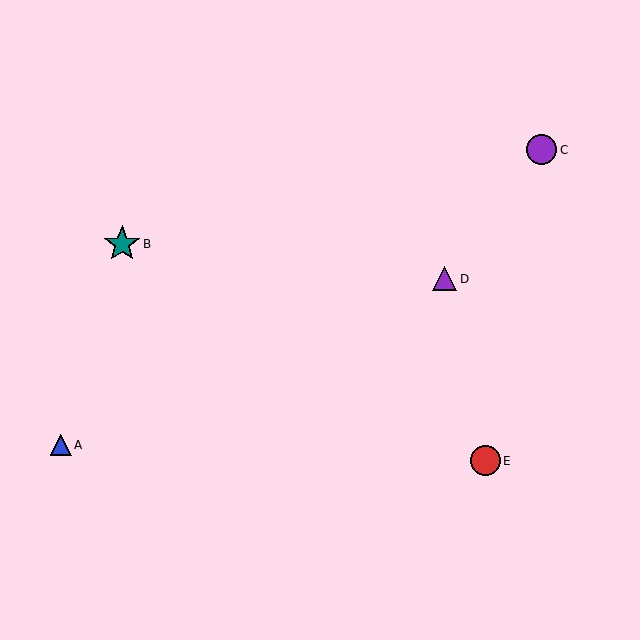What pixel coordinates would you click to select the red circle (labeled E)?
Click at (486, 461) to select the red circle E.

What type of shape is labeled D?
Shape D is a purple triangle.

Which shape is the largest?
The teal star (labeled B) is the largest.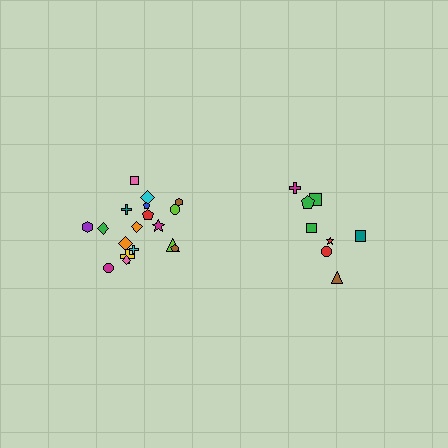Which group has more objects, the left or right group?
The left group.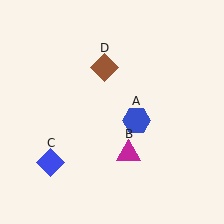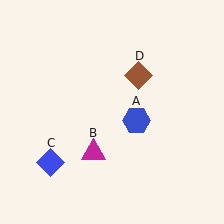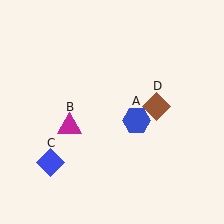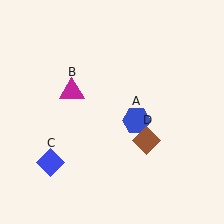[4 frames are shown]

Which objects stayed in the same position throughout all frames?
Blue hexagon (object A) and blue diamond (object C) remained stationary.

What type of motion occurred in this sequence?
The magenta triangle (object B), brown diamond (object D) rotated clockwise around the center of the scene.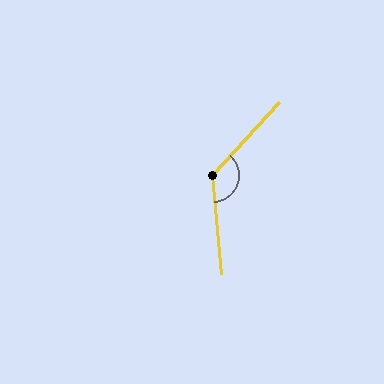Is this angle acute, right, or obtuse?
It is obtuse.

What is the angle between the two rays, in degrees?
Approximately 132 degrees.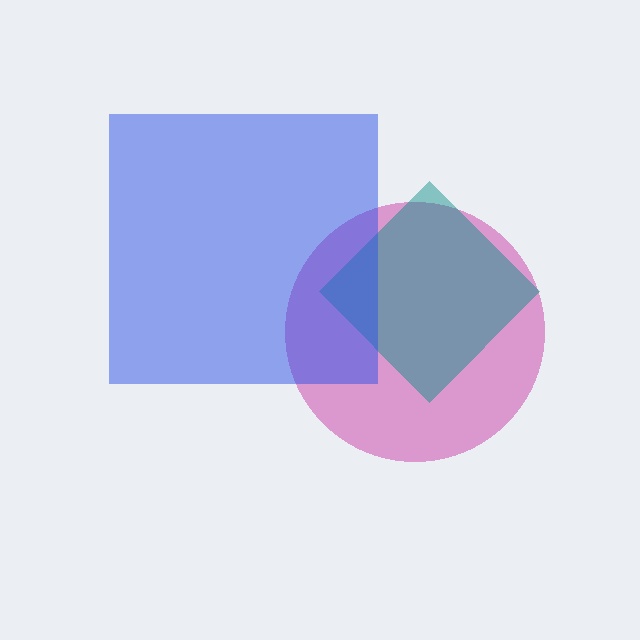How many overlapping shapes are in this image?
There are 3 overlapping shapes in the image.